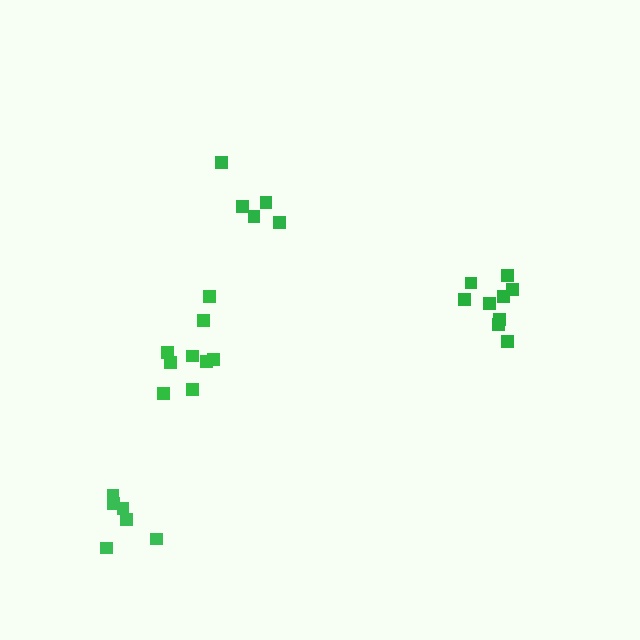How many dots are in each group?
Group 1: 9 dots, Group 2: 6 dots, Group 3: 9 dots, Group 4: 5 dots (29 total).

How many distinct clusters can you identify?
There are 4 distinct clusters.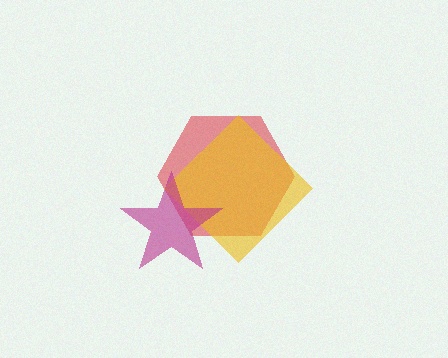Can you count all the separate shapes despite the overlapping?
Yes, there are 3 separate shapes.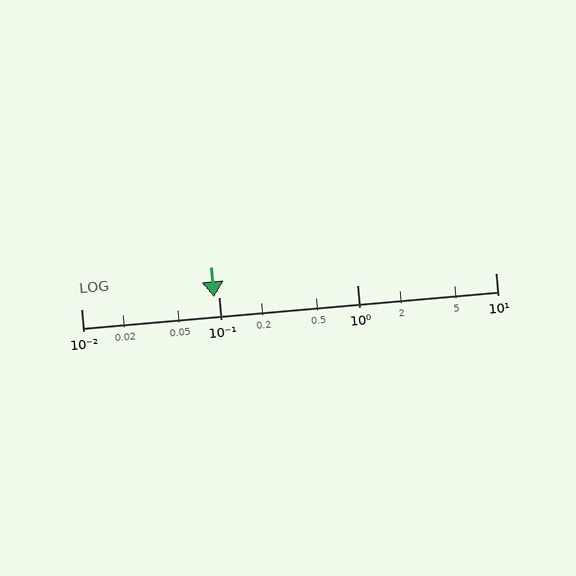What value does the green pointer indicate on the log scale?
The pointer indicates approximately 0.092.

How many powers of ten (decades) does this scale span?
The scale spans 3 decades, from 0.01 to 10.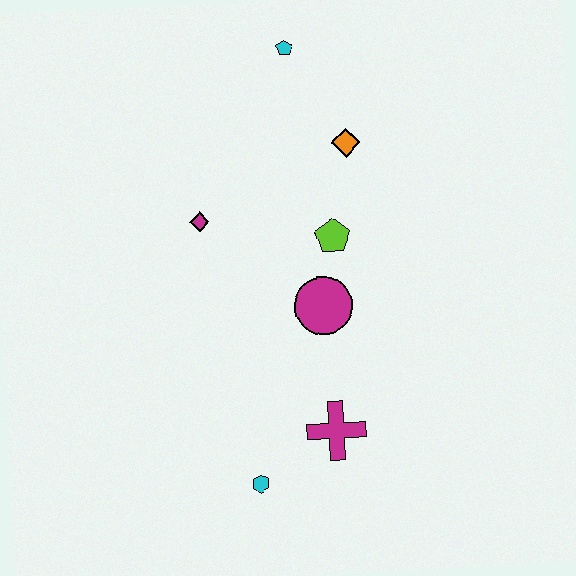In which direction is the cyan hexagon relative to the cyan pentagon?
The cyan hexagon is below the cyan pentagon.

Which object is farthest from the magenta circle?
The cyan pentagon is farthest from the magenta circle.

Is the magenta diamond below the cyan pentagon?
Yes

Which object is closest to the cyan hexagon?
The magenta cross is closest to the cyan hexagon.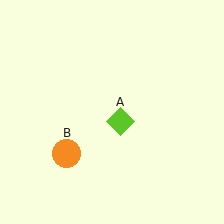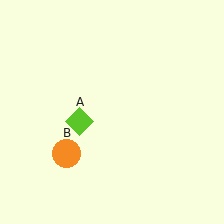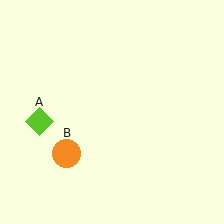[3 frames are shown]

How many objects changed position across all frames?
1 object changed position: lime diamond (object A).